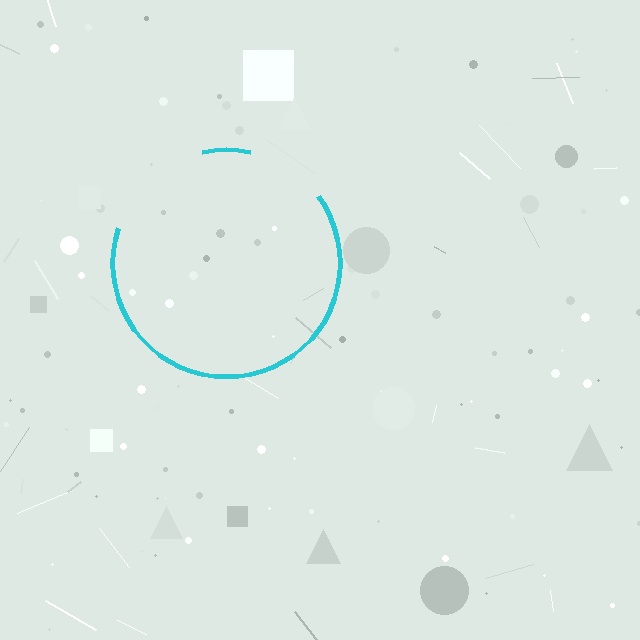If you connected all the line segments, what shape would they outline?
They would outline a circle.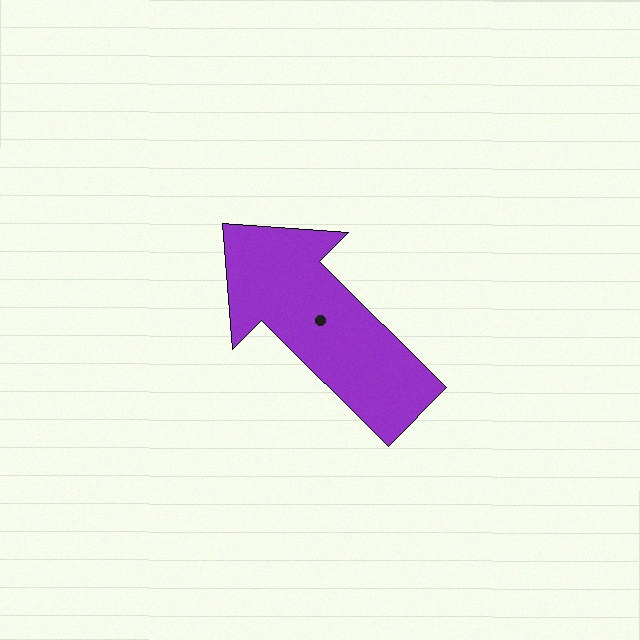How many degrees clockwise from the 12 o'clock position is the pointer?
Approximately 315 degrees.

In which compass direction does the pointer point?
Northwest.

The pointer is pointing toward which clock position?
Roughly 10 o'clock.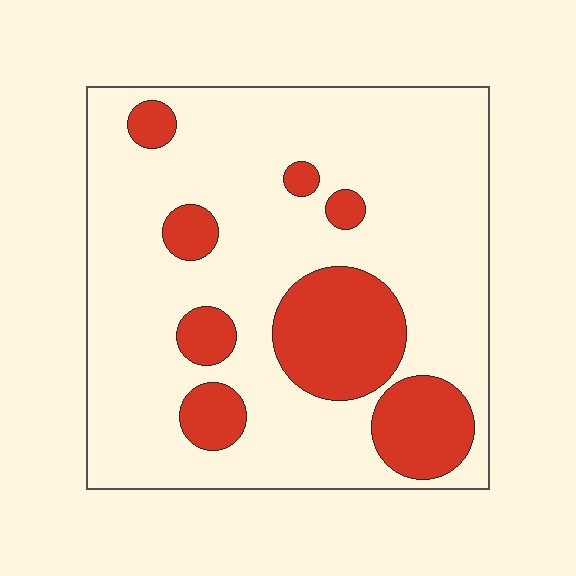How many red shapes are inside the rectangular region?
8.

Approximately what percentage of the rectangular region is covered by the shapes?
Approximately 20%.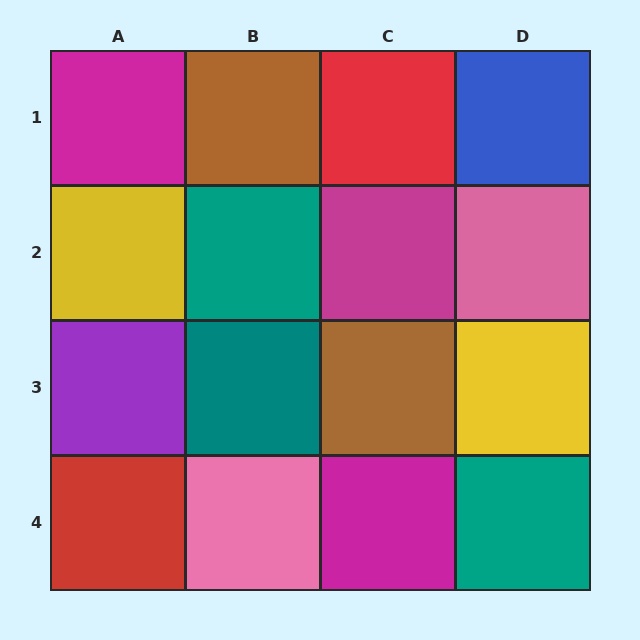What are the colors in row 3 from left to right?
Purple, teal, brown, yellow.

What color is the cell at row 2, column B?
Teal.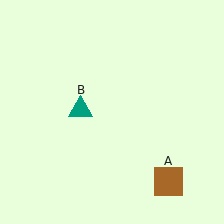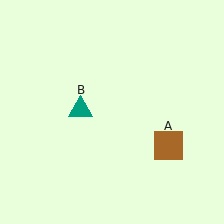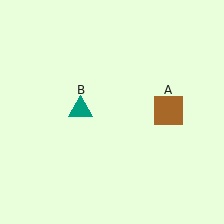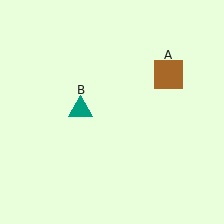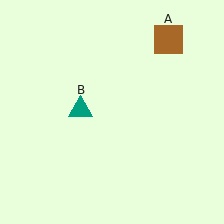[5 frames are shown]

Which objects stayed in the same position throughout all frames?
Teal triangle (object B) remained stationary.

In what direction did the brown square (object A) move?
The brown square (object A) moved up.